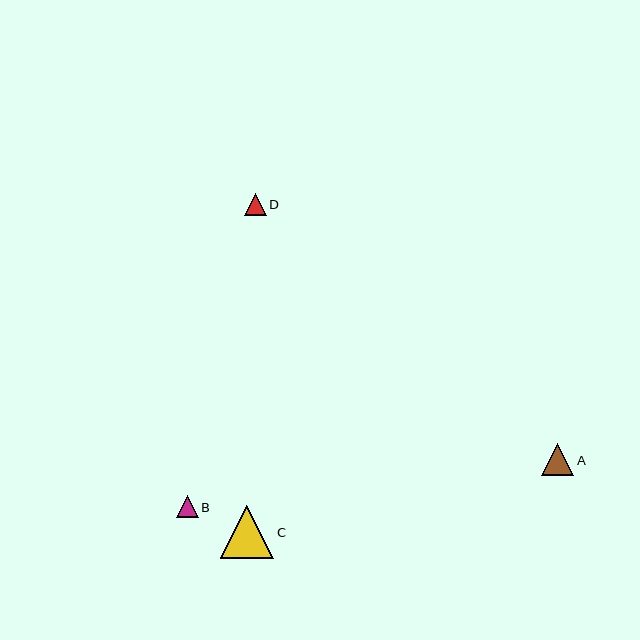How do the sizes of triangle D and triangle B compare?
Triangle D and triangle B are approximately the same size.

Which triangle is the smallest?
Triangle B is the smallest with a size of approximately 22 pixels.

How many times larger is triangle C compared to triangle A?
Triangle C is approximately 1.7 times the size of triangle A.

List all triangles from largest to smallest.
From largest to smallest: C, A, D, B.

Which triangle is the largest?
Triangle C is the largest with a size of approximately 53 pixels.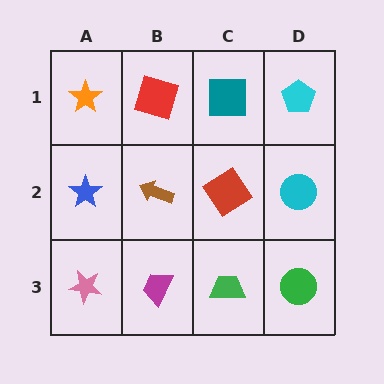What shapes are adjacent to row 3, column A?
A blue star (row 2, column A), a magenta trapezoid (row 3, column B).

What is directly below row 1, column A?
A blue star.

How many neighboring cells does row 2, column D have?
3.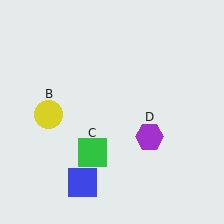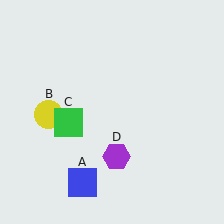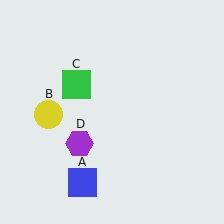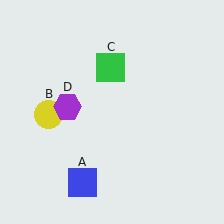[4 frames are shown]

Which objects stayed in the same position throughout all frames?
Blue square (object A) and yellow circle (object B) remained stationary.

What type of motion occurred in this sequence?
The green square (object C), purple hexagon (object D) rotated clockwise around the center of the scene.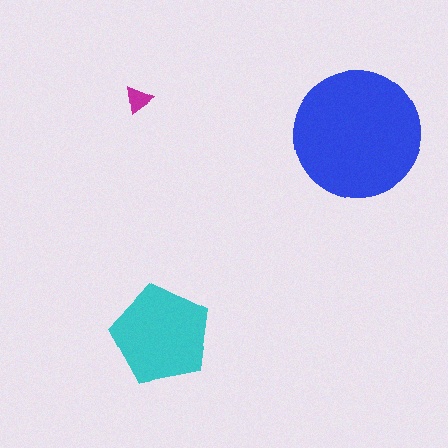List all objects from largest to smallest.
The blue circle, the cyan pentagon, the magenta triangle.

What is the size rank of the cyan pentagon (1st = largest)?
2nd.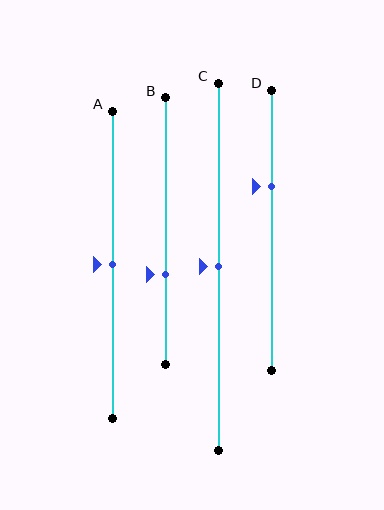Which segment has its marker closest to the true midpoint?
Segment A has its marker closest to the true midpoint.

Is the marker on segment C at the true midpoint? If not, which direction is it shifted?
Yes, the marker on segment C is at the true midpoint.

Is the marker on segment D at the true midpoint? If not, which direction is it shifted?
No, the marker on segment D is shifted upward by about 16% of the segment length.